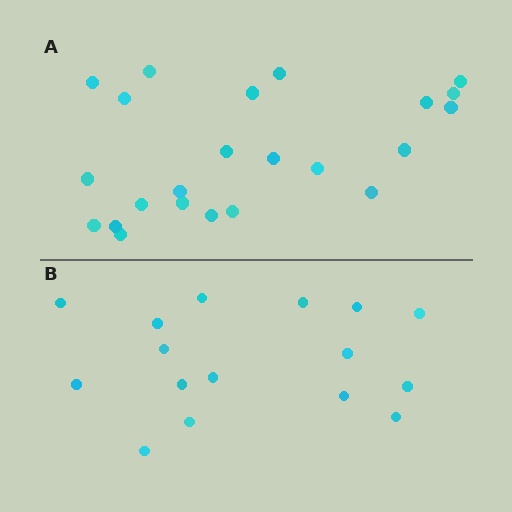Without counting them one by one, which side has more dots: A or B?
Region A (the top region) has more dots.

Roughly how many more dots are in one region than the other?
Region A has roughly 8 or so more dots than region B.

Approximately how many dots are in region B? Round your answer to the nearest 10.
About 20 dots. (The exact count is 16, which rounds to 20.)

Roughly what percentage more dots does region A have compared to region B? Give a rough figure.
About 45% more.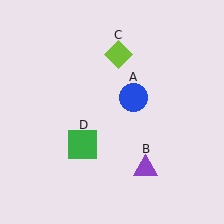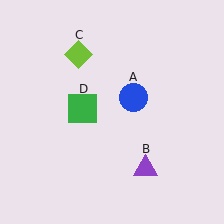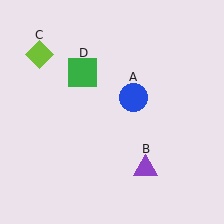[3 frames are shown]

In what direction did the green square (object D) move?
The green square (object D) moved up.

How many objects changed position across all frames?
2 objects changed position: lime diamond (object C), green square (object D).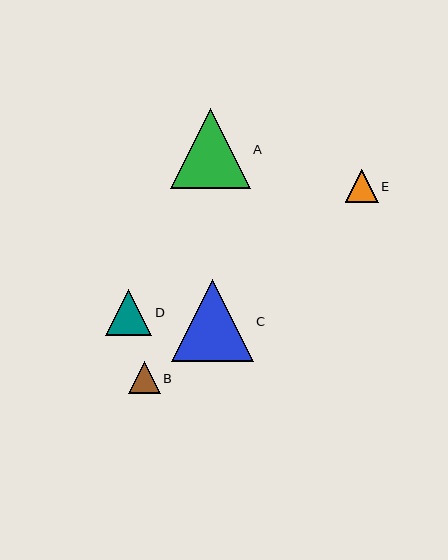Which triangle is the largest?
Triangle C is the largest with a size of approximately 82 pixels.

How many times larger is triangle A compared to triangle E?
Triangle A is approximately 2.4 times the size of triangle E.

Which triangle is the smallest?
Triangle B is the smallest with a size of approximately 32 pixels.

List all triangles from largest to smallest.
From largest to smallest: C, A, D, E, B.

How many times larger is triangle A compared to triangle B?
Triangle A is approximately 2.5 times the size of triangle B.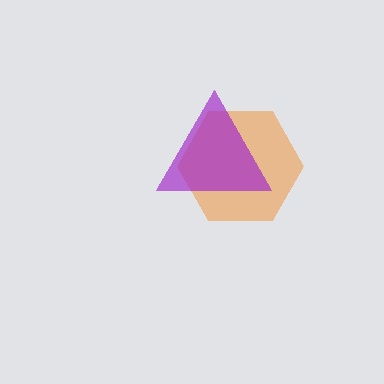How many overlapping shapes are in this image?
There are 2 overlapping shapes in the image.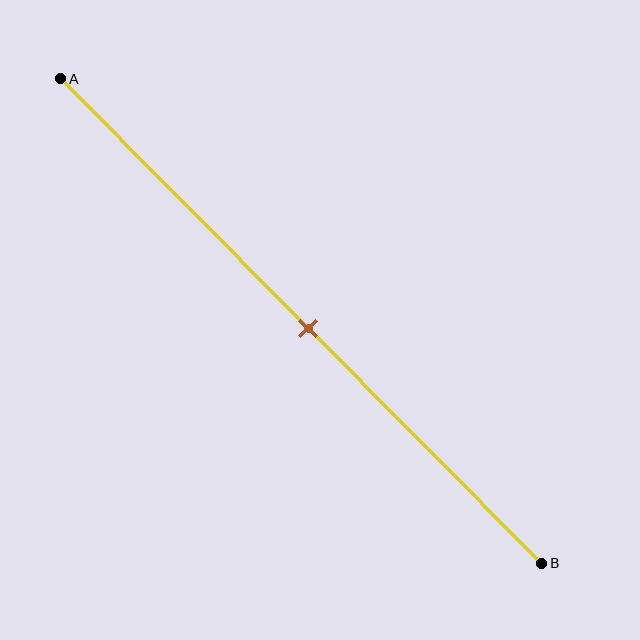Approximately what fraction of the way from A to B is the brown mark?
The brown mark is approximately 50% of the way from A to B.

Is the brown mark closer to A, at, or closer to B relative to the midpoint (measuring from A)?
The brown mark is approximately at the midpoint of segment AB.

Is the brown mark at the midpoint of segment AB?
Yes, the mark is approximately at the midpoint.